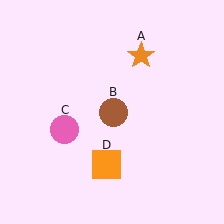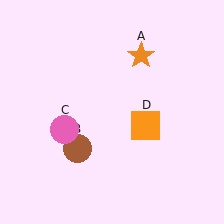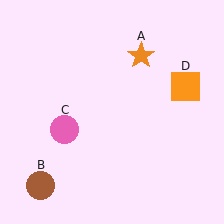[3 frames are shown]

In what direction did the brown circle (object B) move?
The brown circle (object B) moved down and to the left.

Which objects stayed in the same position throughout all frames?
Orange star (object A) and pink circle (object C) remained stationary.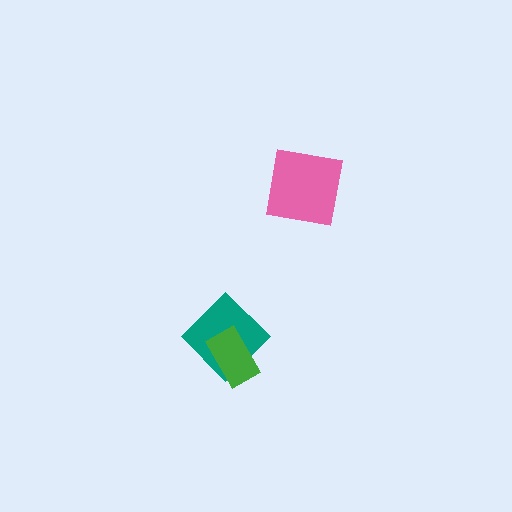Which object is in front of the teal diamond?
The green rectangle is in front of the teal diamond.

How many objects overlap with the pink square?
0 objects overlap with the pink square.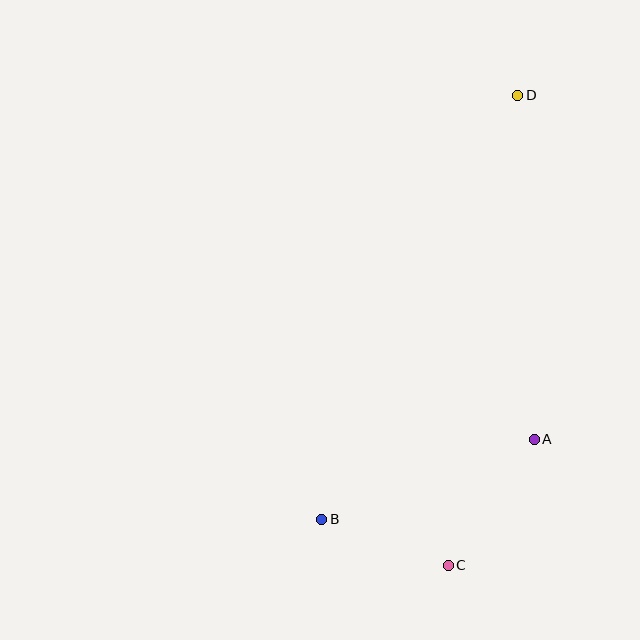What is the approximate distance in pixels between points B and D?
The distance between B and D is approximately 467 pixels.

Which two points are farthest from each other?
Points C and D are farthest from each other.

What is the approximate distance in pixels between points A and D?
The distance between A and D is approximately 344 pixels.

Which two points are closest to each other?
Points B and C are closest to each other.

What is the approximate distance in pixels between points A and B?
The distance between A and B is approximately 227 pixels.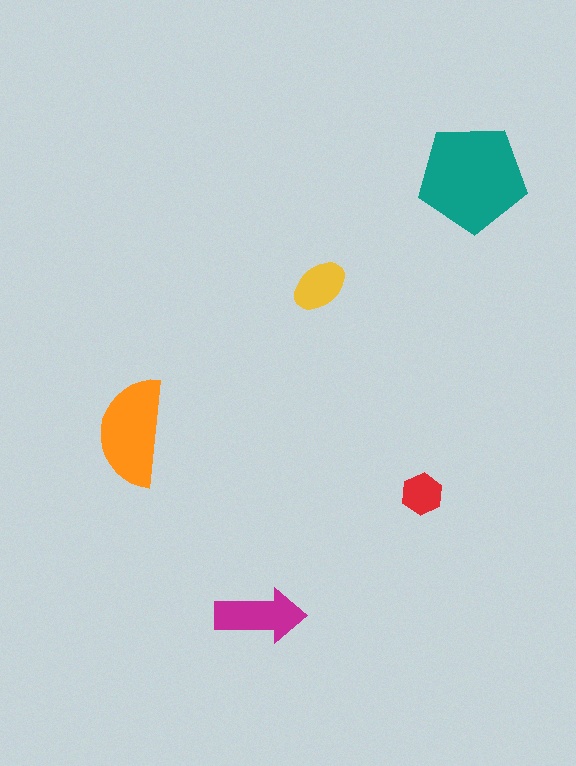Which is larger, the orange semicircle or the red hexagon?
The orange semicircle.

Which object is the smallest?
The red hexagon.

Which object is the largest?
The teal pentagon.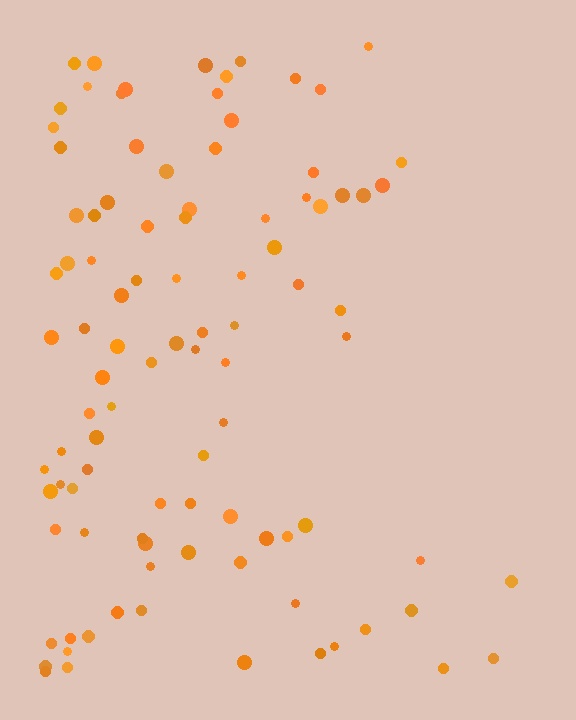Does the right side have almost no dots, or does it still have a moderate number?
Still a moderate number, just noticeably fewer than the left.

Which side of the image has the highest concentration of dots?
The left.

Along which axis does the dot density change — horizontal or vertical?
Horizontal.